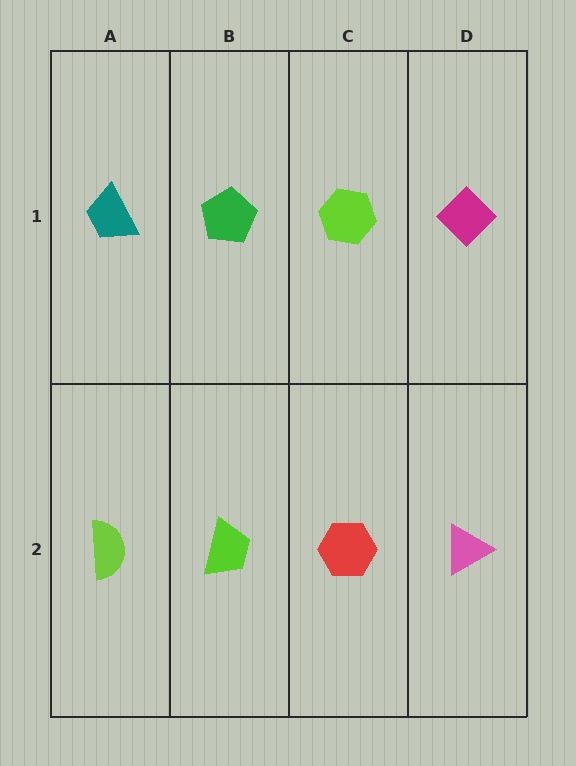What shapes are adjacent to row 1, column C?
A red hexagon (row 2, column C), a green pentagon (row 1, column B), a magenta diamond (row 1, column D).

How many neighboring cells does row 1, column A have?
2.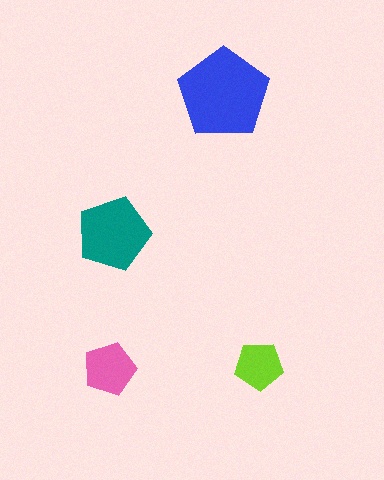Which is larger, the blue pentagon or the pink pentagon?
The blue one.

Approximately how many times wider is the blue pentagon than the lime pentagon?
About 2 times wider.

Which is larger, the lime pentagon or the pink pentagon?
The pink one.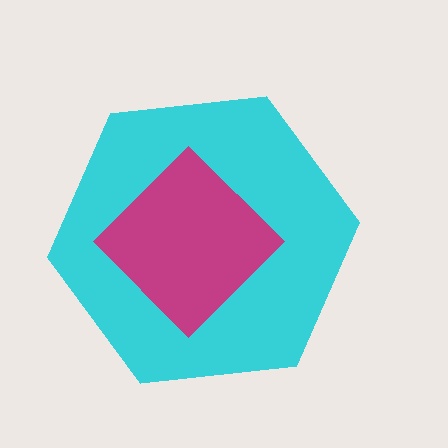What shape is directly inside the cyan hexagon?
The magenta diamond.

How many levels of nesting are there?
2.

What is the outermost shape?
The cyan hexagon.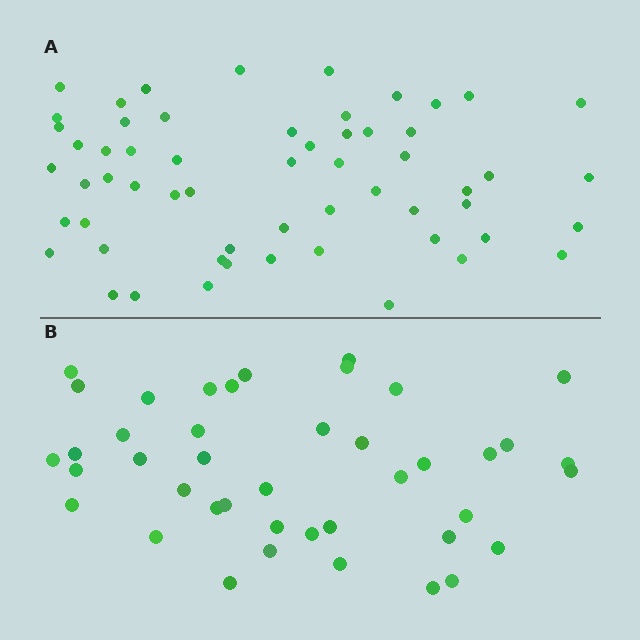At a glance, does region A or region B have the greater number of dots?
Region A (the top region) has more dots.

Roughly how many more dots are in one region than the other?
Region A has approximately 15 more dots than region B.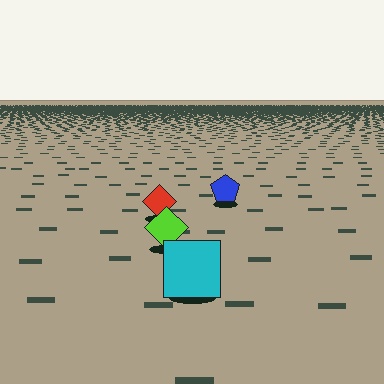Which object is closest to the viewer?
The cyan square is closest. The texture marks near it are larger and more spread out.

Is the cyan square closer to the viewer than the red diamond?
Yes. The cyan square is closer — you can tell from the texture gradient: the ground texture is coarser near it.